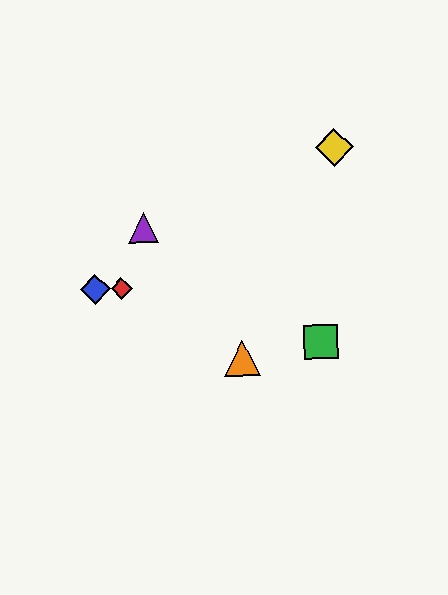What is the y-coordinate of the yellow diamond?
The yellow diamond is at y≈147.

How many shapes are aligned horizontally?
2 shapes (the red diamond, the blue diamond) are aligned horizontally.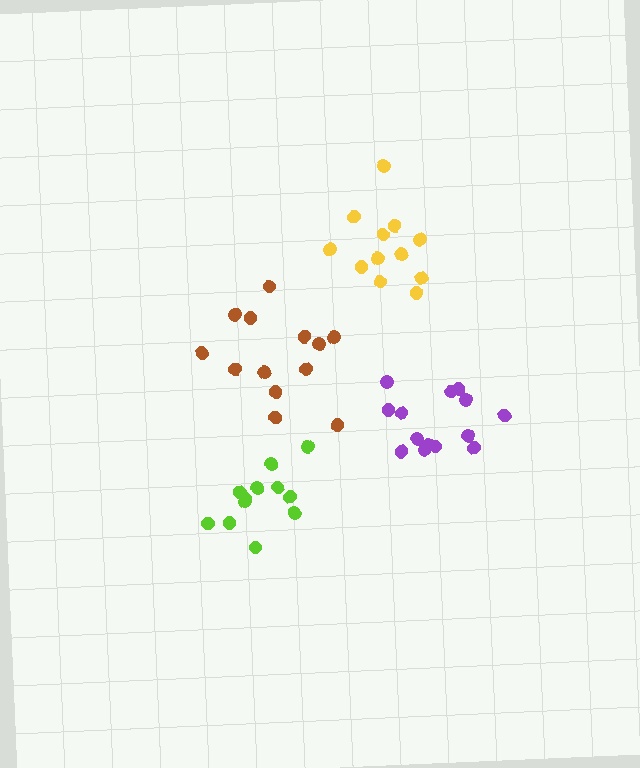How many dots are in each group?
Group 1: 12 dots, Group 2: 12 dots, Group 3: 13 dots, Group 4: 14 dots (51 total).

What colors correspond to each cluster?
The clusters are colored: lime, yellow, brown, purple.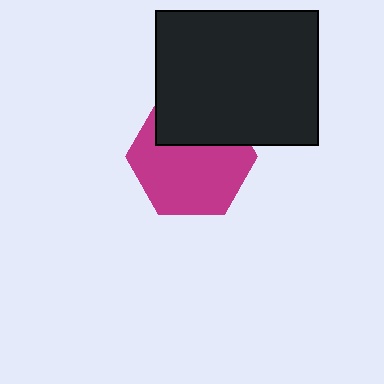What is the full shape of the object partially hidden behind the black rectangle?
The partially hidden object is a magenta hexagon.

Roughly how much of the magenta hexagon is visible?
Most of it is visible (roughly 67%).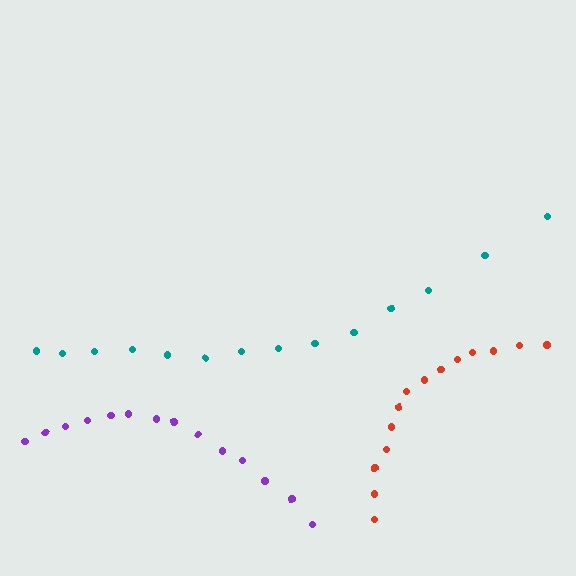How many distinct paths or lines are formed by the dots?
There are 3 distinct paths.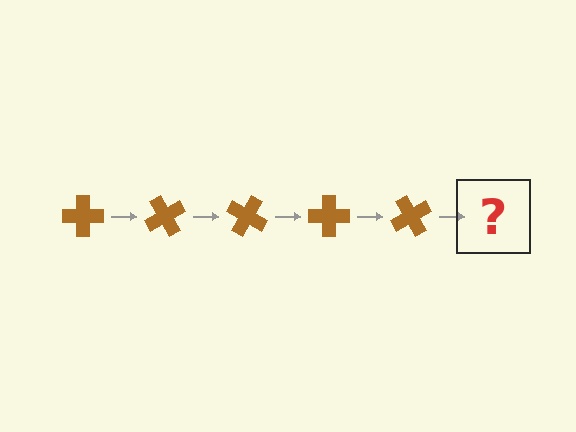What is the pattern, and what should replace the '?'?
The pattern is that the cross rotates 60 degrees each step. The '?' should be a brown cross rotated 300 degrees.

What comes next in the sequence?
The next element should be a brown cross rotated 300 degrees.